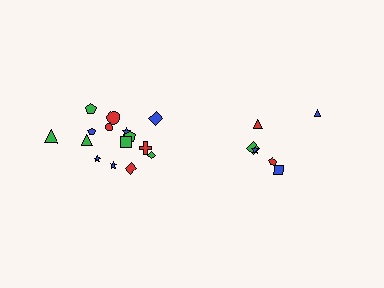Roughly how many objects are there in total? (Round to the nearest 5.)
Roughly 20 objects in total.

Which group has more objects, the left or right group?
The left group.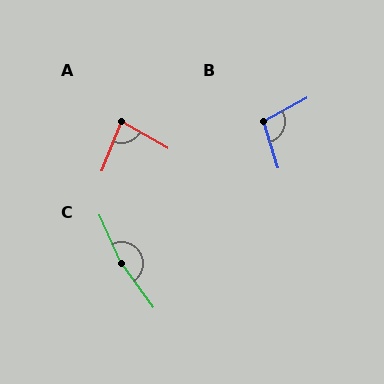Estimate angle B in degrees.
Approximately 101 degrees.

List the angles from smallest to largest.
A (82°), B (101°), C (168°).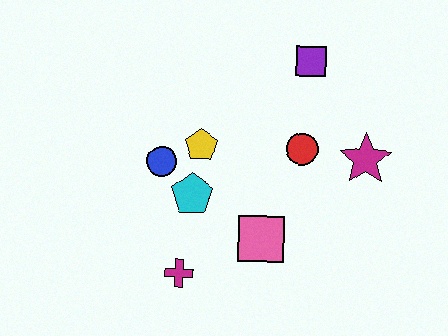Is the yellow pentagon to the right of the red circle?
No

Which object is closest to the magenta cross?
The cyan pentagon is closest to the magenta cross.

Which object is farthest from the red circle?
The magenta cross is farthest from the red circle.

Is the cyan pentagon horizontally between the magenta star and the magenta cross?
Yes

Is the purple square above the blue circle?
Yes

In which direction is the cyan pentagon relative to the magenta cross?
The cyan pentagon is above the magenta cross.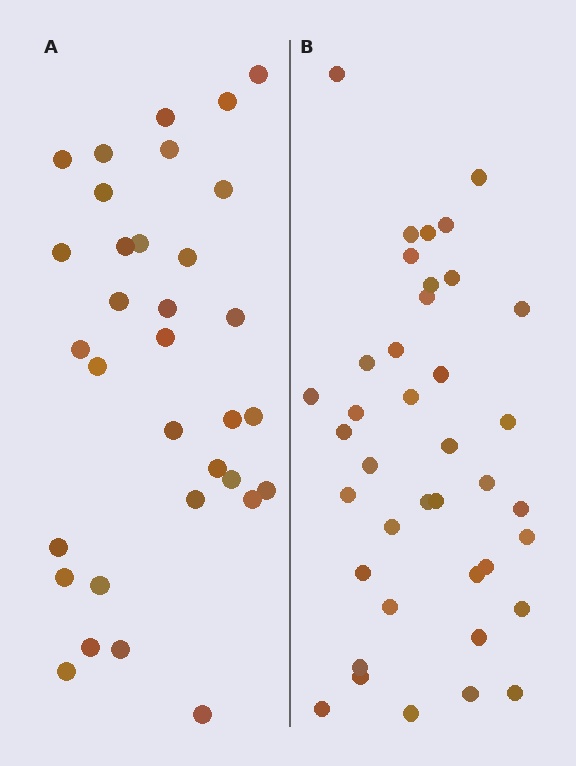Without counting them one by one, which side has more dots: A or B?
Region B (the right region) has more dots.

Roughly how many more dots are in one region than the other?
Region B has about 6 more dots than region A.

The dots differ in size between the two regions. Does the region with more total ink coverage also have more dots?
No. Region A has more total ink coverage because its dots are larger, but region B actually contains more individual dots. Total area can be misleading — the number of items is what matters here.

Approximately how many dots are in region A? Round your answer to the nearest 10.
About 30 dots. (The exact count is 33, which rounds to 30.)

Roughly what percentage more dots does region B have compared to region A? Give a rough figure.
About 20% more.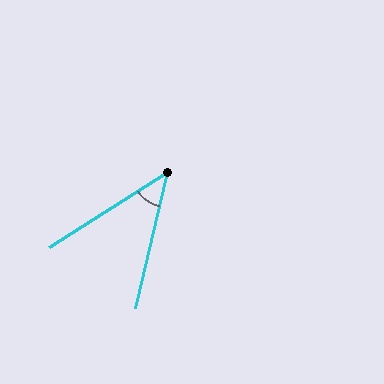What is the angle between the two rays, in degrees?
Approximately 44 degrees.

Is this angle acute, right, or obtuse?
It is acute.